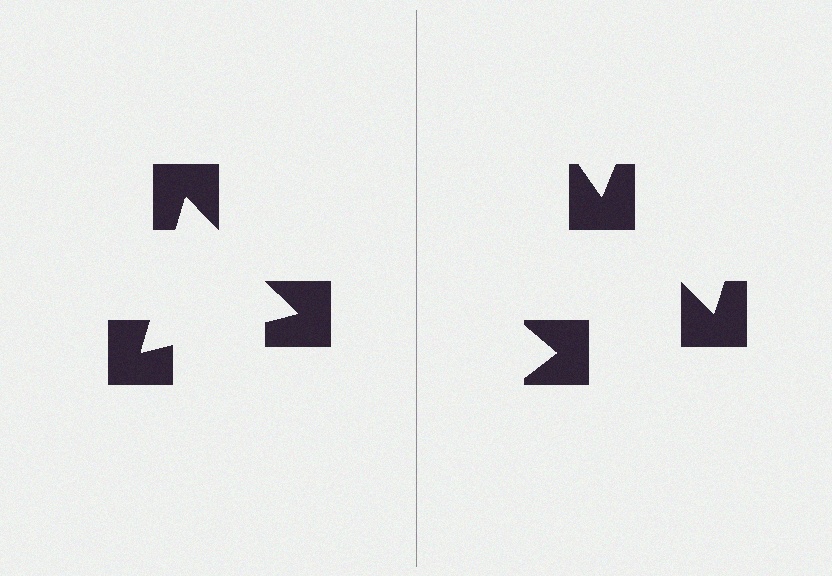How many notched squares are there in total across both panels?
6 — 3 on each side.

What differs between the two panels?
The notched squares are positioned identically on both sides; only the wedge orientations differ. On the left they align to a triangle; on the right they are misaligned.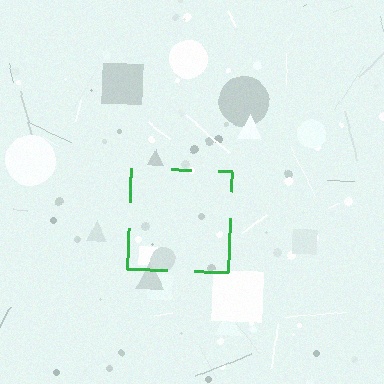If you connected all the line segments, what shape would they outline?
They would outline a square.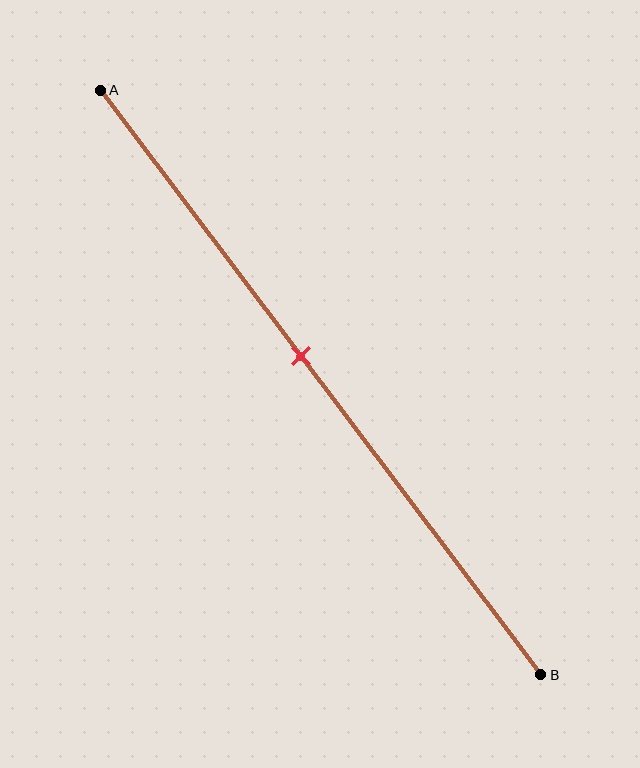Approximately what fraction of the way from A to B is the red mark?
The red mark is approximately 45% of the way from A to B.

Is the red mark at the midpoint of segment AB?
No, the mark is at about 45% from A, not at the 50% midpoint.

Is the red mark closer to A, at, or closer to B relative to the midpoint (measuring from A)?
The red mark is closer to point A than the midpoint of segment AB.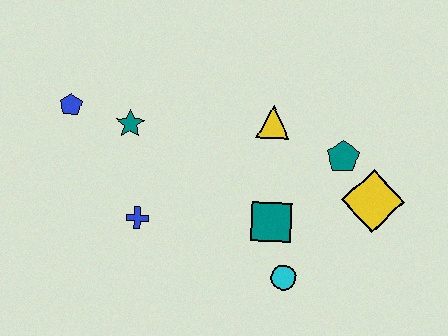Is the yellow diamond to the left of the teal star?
No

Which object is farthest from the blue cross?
The yellow diamond is farthest from the blue cross.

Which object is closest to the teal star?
The blue pentagon is closest to the teal star.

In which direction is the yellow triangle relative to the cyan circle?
The yellow triangle is above the cyan circle.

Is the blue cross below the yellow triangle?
Yes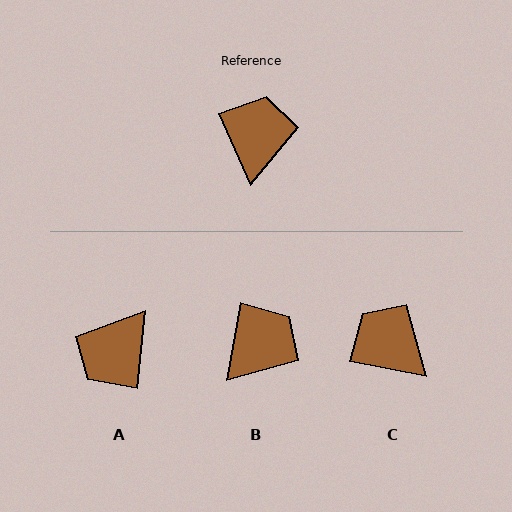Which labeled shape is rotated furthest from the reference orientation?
A, about 150 degrees away.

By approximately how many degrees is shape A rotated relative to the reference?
Approximately 150 degrees counter-clockwise.